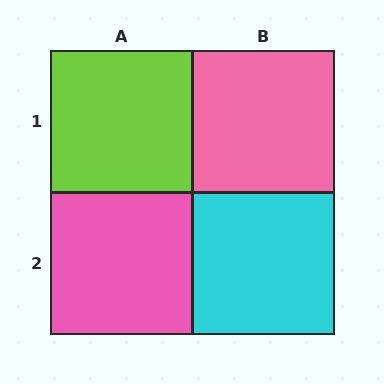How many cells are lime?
1 cell is lime.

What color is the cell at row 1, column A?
Lime.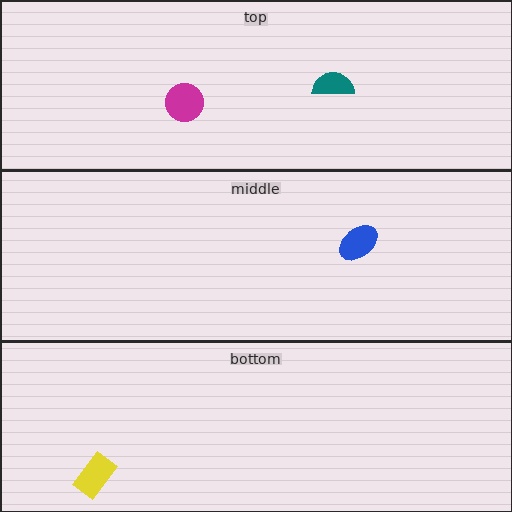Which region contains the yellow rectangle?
The bottom region.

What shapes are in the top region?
The magenta circle, the teal semicircle.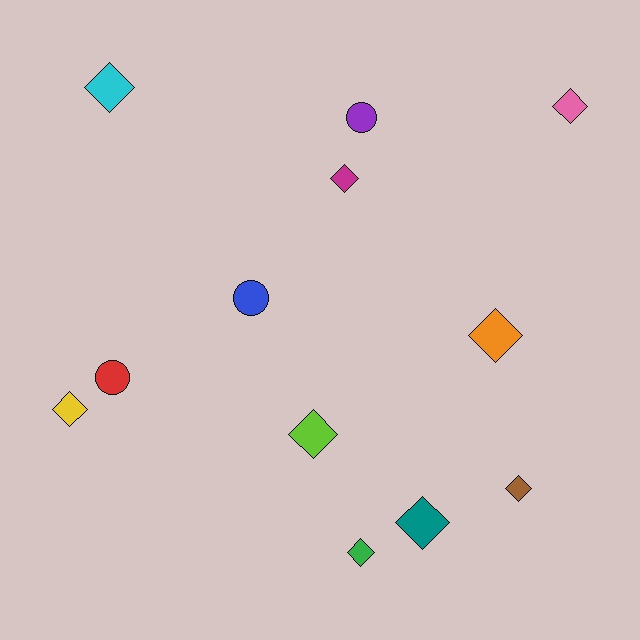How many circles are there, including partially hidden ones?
There are 3 circles.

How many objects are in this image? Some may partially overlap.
There are 12 objects.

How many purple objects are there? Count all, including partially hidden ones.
There is 1 purple object.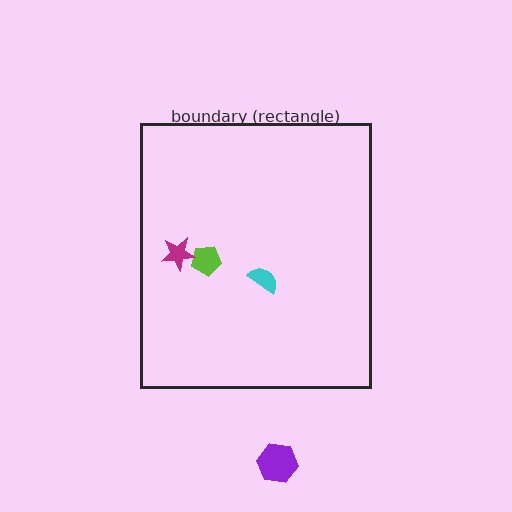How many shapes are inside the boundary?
3 inside, 1 outside.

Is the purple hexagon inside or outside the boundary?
Outside.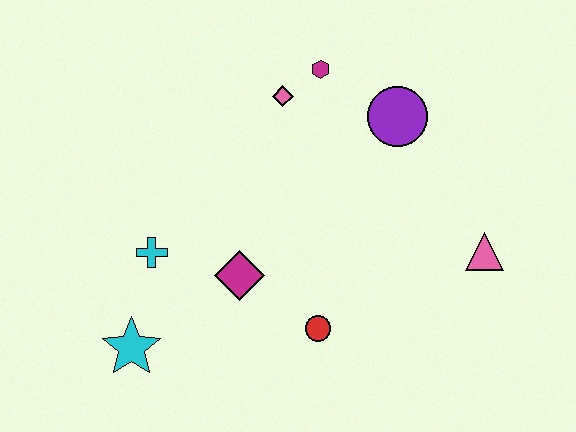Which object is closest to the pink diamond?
The magenta hexagon is closest to the pink diamond.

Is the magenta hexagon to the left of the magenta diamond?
No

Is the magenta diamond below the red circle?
No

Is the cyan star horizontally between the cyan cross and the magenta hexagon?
No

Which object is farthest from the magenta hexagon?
The cyan star is farthest from the magenta hexagon.